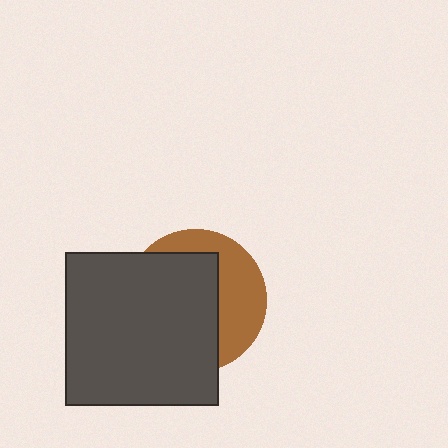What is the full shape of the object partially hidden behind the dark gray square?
The partially hidden object is a brown circle.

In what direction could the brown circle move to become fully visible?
The brown circle could move right. That would shift it out from behind the dark gray square entirely.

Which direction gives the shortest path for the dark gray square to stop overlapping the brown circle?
Moving left gives the shortest separation.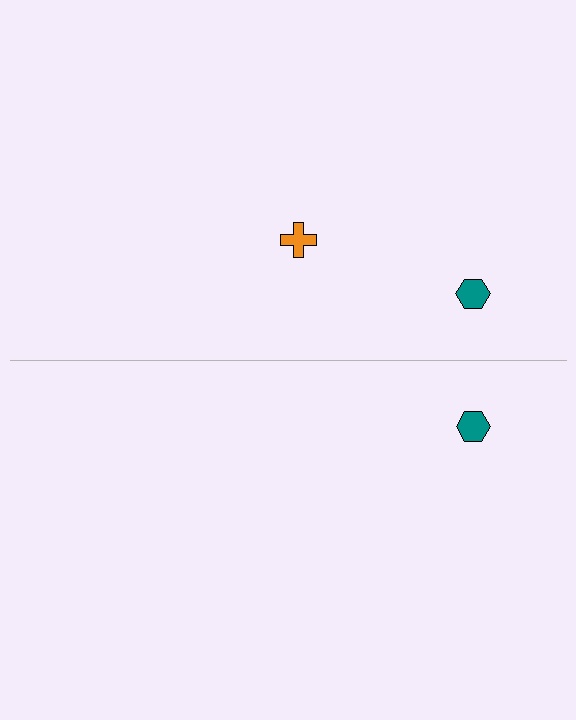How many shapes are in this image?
There are 3 shapes in this image.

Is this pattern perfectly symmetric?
No, the pattern is not perfectly symmetric. A orange cross is missing from the bottom side.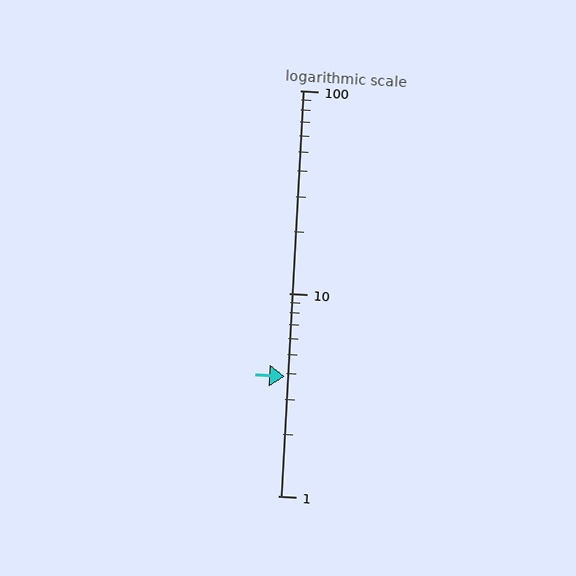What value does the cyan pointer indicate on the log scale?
The pointer indicates approximately 3.9.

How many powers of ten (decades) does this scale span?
The scale spans 2 decades, from 1 to 100.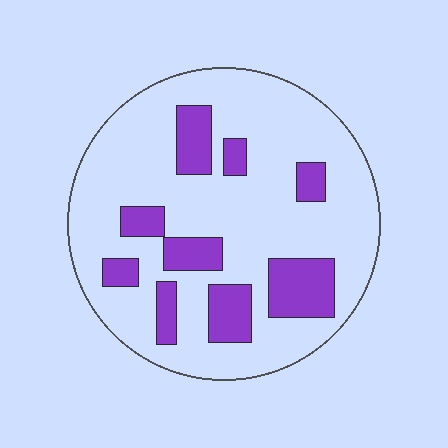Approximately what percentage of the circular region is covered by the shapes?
Approximately 20%.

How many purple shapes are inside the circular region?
9.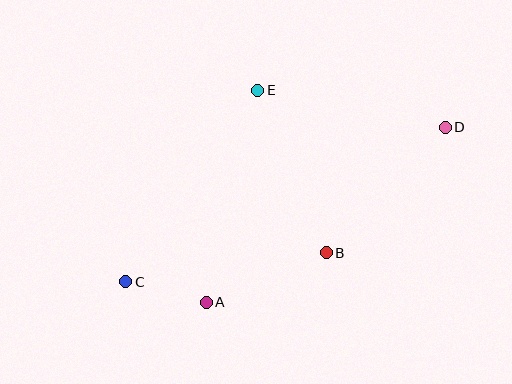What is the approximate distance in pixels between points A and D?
The distance between A and D is approximately 297 pixels.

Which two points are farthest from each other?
Points C and D are farthest from each other.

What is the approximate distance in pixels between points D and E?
The distance between D and E is approximately 191 pixels.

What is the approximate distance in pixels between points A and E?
The distance between A and E is approximately 219 pixels.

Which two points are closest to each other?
Points A and C are closest to each other.